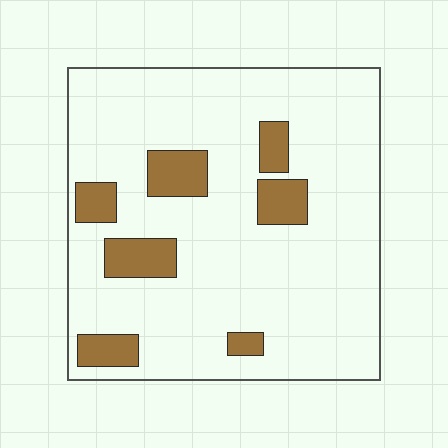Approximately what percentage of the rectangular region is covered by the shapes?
Approximately 15%.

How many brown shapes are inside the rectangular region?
7.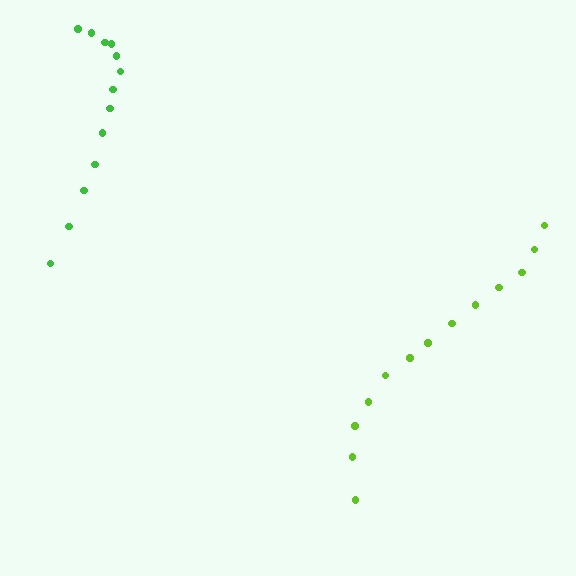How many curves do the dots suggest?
There are 2 distinct paths.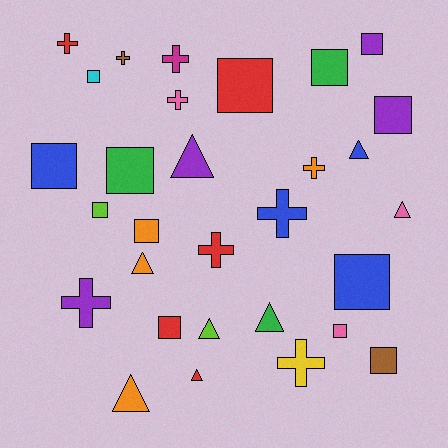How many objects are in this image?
There are 30 objects.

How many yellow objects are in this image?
There is 1 yellow object.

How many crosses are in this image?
There are 9 crosses.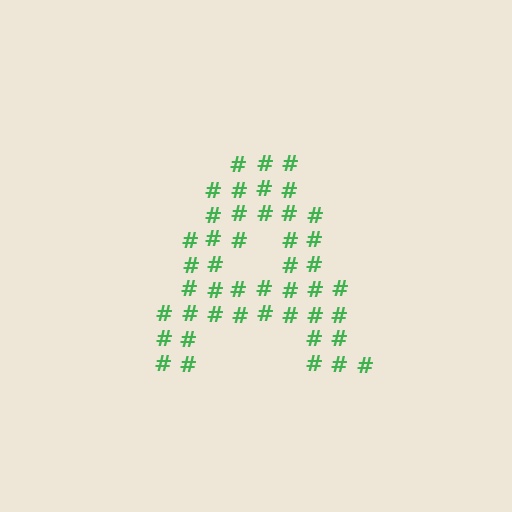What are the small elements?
The small elements are hash symbols.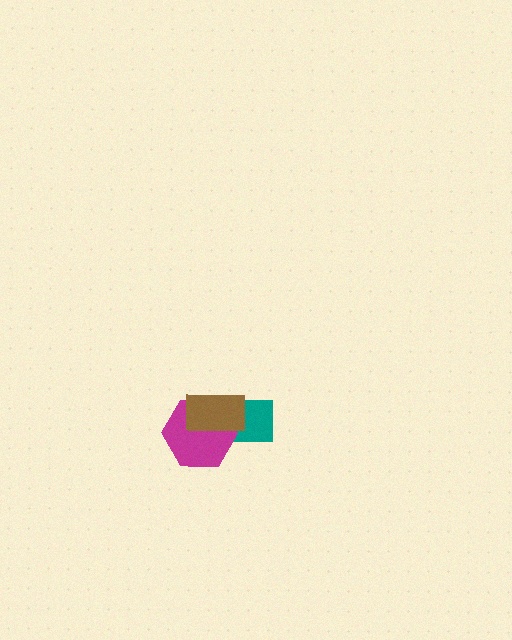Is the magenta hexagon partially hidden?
Yes, it is partially covered by another shape.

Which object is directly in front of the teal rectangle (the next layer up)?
The magenta hexagon is directly in front of the teal rectangle.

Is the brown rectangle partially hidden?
No, no other shape covers it.